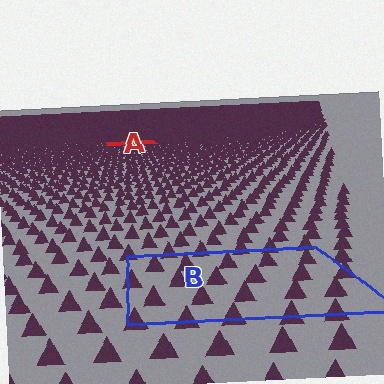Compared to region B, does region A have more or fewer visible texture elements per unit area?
Region A has more texture elements per unit area — they are packed more densely because it is farther away.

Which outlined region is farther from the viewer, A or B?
Region A is farther from the viewer — the texture elements inside it appear smaller and more densely packed.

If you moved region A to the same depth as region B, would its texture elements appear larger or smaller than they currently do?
They would appear larger. At a closer depth, the same texture elements are projected at a bigger on-screen size.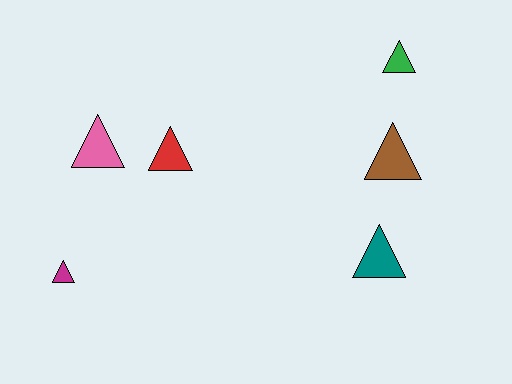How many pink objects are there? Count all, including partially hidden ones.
There is 1 pink object.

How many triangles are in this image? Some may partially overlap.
There are 6 triangles.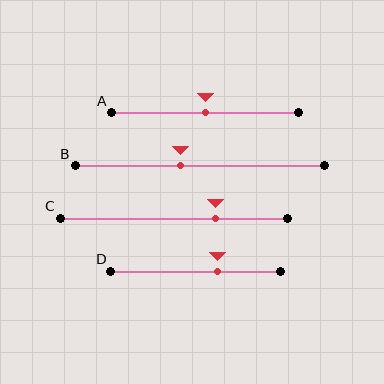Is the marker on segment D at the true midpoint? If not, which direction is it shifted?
No, the marker on segment D is shifted to the right by about 13% of the segment length.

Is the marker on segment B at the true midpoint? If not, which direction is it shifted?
No, the marker on segment B is shifted to the left by about 8% of the segment length.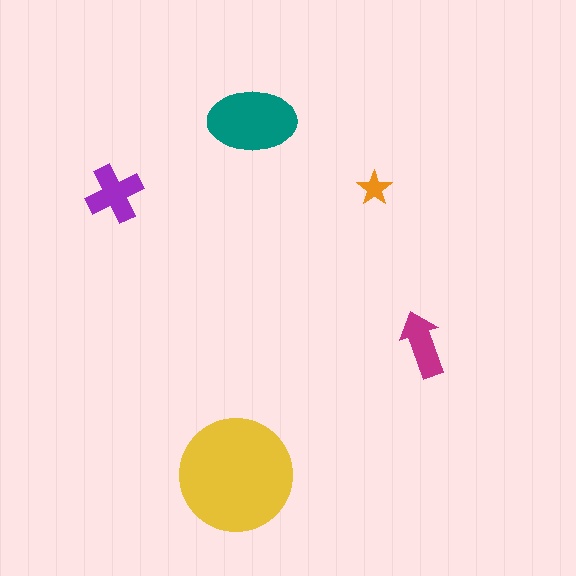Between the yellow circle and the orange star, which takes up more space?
The yellow circle.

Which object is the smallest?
The orange star.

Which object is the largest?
The yellow circle.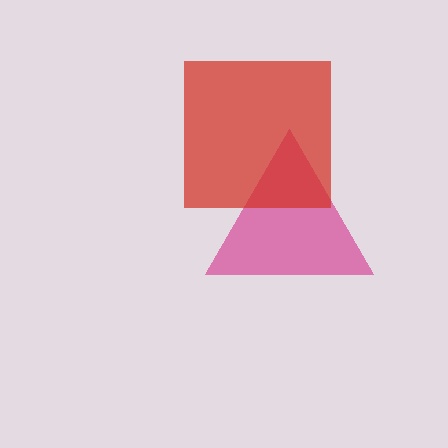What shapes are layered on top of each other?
The layered shapes are: a magenta triangle, a red square.